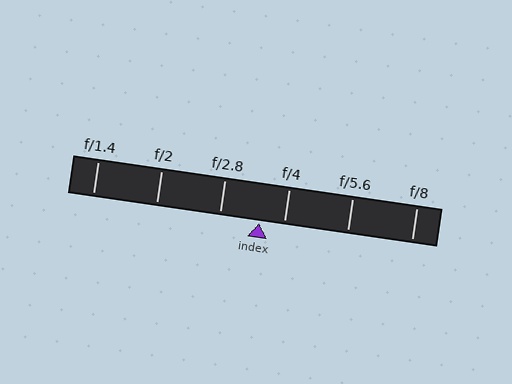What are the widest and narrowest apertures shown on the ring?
The widest aperture shown is f/1.4 and the narrowest is f/8.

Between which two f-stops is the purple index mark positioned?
The index mark is between f/2.8 and f/4.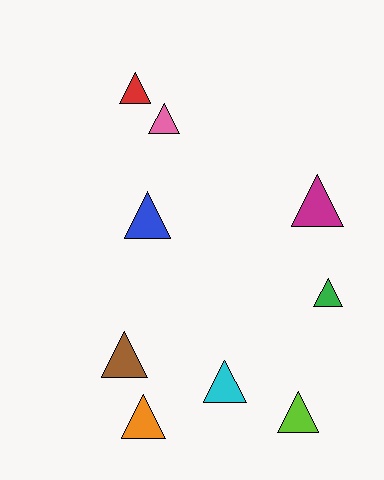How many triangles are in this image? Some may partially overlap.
There are 9 triangles.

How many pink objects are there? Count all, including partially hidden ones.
There is 1 pink object.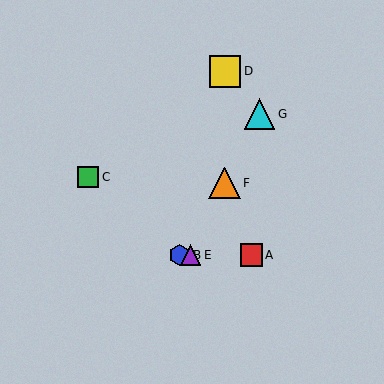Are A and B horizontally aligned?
Yes, both are at y≈255.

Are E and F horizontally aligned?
No, E is at y≈255 and F is at y≈183.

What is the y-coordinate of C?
Object C is at y≈177.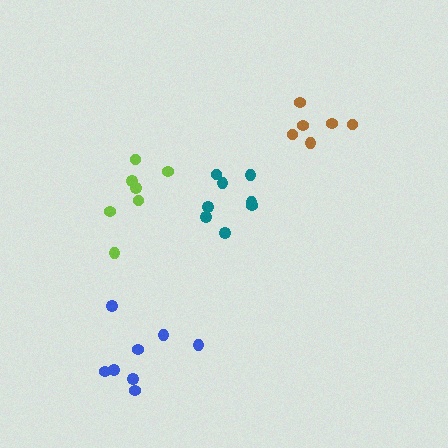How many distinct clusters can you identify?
There are 4 distinct clusters.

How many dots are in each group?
Group 1: 8 dots, Group 2: 7 dots, Group 3: 6 dots, Group 4: 8 dots (29 total).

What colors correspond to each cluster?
The clusters are colored: teal, lime, brown, blue.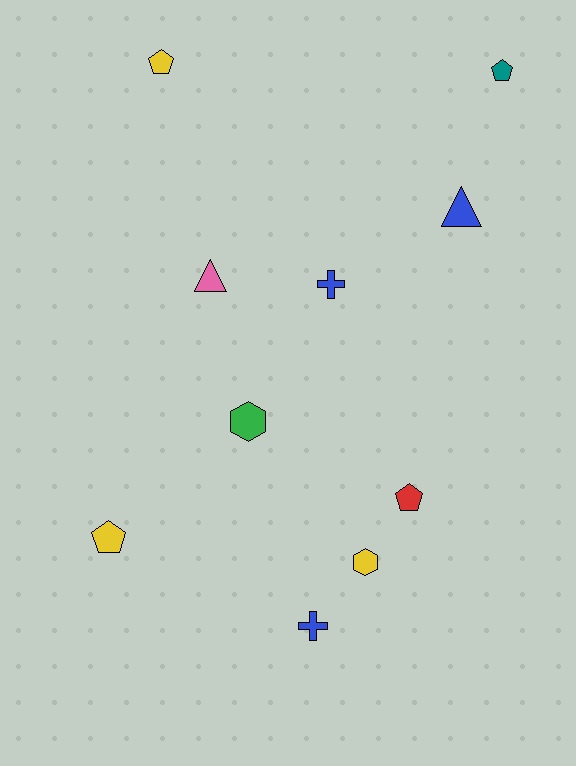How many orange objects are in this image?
There are no orange objects.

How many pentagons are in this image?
There are 4 pentagons.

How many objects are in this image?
There are 10 objects.